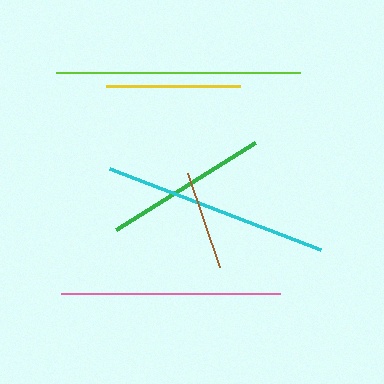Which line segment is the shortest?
The brown line is the shortest at approximately 100 pixels.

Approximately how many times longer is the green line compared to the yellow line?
The green line is approximately 1.2 times the length of the yellow line.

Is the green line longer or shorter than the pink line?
The pink line is longer than the green line.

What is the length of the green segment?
The green segment is approximately 164 pixels long.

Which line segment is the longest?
The lime line is the longest at approximately 244 pixels.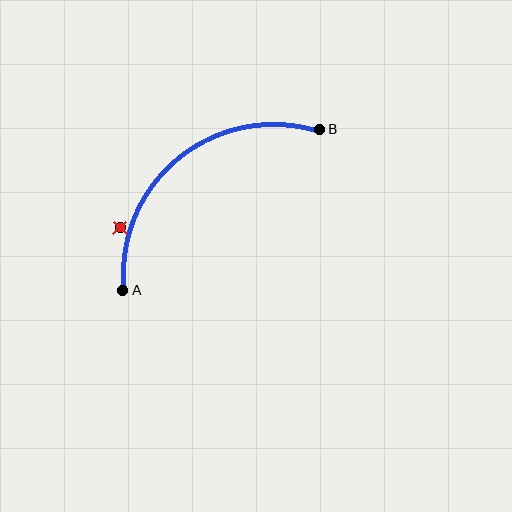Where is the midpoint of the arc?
The arc midpoint is the point on the curve farthest from the straight line joining A and B. It sits above and to the left of that line.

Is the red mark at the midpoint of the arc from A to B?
No — the red mark does not lie on the arc at all. It sits slightly outside the curve.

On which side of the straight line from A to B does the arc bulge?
The arc bulges above and to the left of the straight line connecting A and B.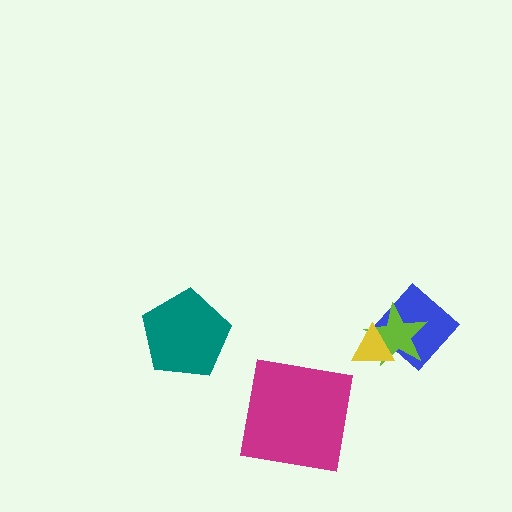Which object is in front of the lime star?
The yellow triangle is in front of the lime star.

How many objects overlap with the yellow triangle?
2 objects overlap with the yellow triangle.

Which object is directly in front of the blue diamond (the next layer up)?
The lime star is directly in front of the blue diamond.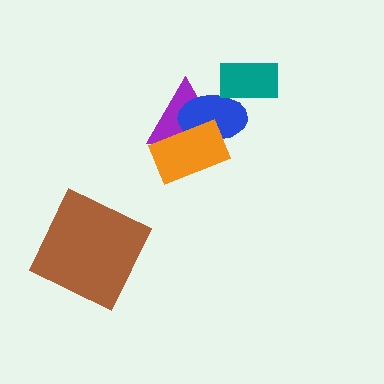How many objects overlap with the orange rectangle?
2 objects overlap with the orange rectangle.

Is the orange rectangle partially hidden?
No, no other shape covers it.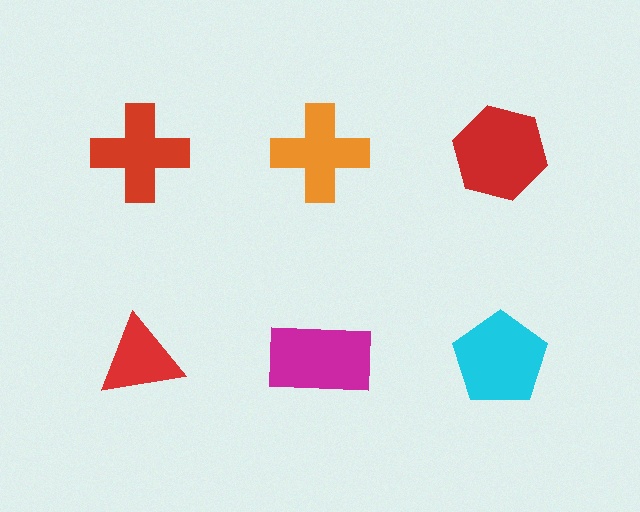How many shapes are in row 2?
3 shapes.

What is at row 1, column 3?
A red hexagon.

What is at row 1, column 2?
An orange cross.